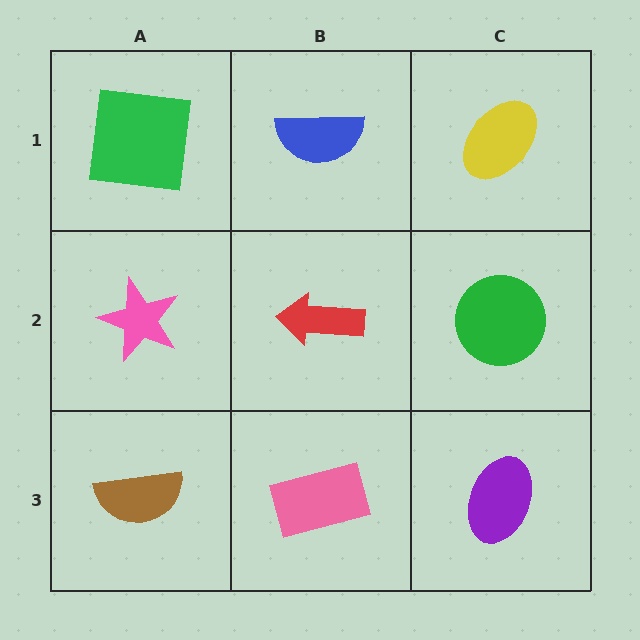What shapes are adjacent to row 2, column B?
A blue semicircle (row 1, column B), a pink rectangle (row 3, column B), a pink star (row 2, column A), a green circle (row 2, column C).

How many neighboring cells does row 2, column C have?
3.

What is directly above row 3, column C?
A green circle.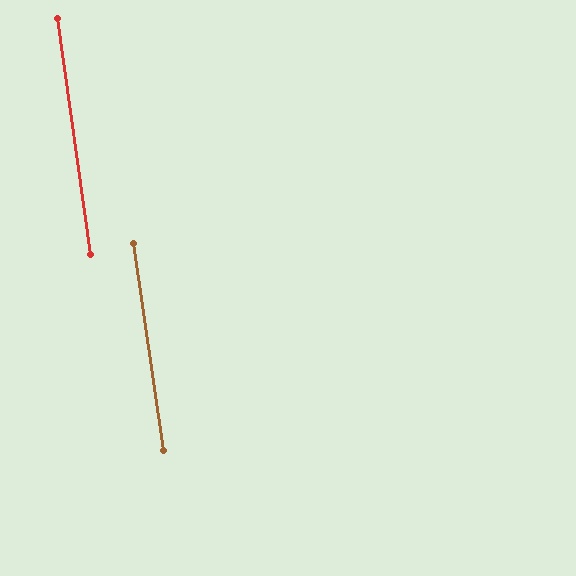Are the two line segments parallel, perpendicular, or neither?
Parallel — their directions differ by only 0.1°.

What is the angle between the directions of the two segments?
Approximately 0 degrees.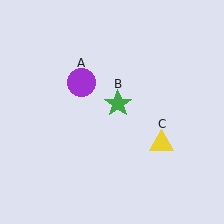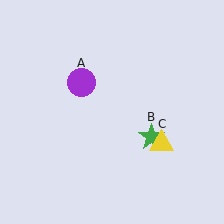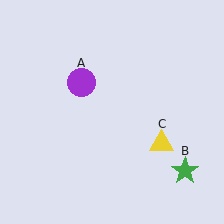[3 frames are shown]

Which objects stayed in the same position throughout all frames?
Purple circle (object A) and yellow triangle (object C) remained stationary.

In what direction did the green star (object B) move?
The green star (object B) moved down and to the right.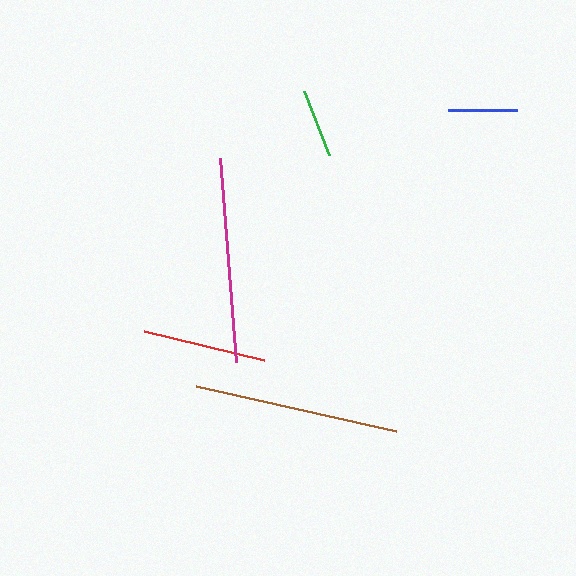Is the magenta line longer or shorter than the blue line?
The magenta line is longer than the blue line.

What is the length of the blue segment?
The blue segment is approximately 69 pixels long.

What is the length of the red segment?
The red segment is approximately 124 pixels long.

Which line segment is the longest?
The brown line is the longest at approximately 206 pixels.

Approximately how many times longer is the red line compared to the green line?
The red line is approximately 1.8 times the length of the green line.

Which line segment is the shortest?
The blue line is the shortest at approximately 69 pixels.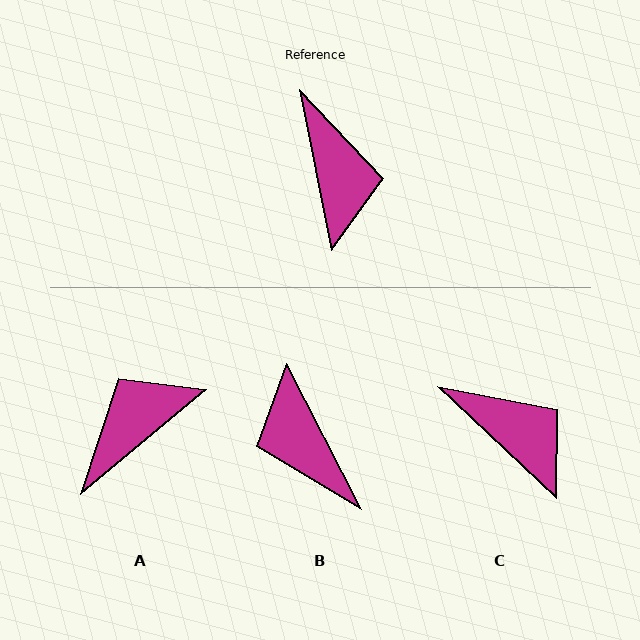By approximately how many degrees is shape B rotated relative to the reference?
Approximately 164 degrees clockwise.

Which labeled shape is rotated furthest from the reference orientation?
B, about 164 degrees away.